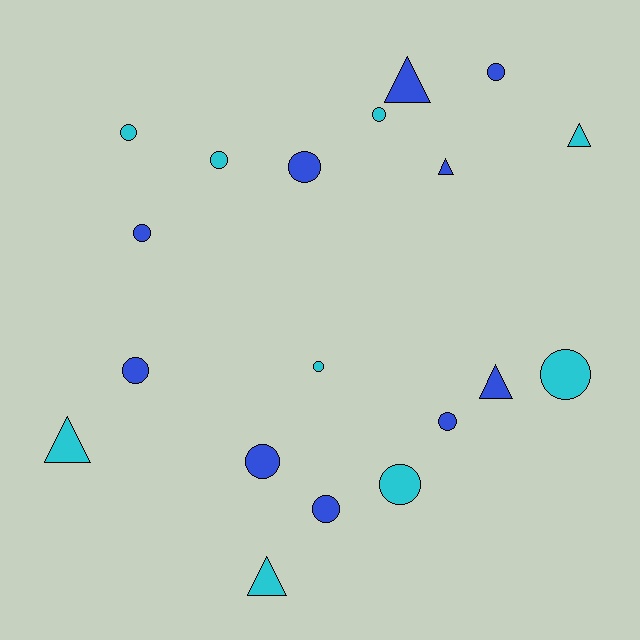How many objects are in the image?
There are 19 objects.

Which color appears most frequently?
Blue, with 10 objects.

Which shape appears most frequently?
Circle, with 13 objects.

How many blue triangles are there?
There are 3 blue triangles.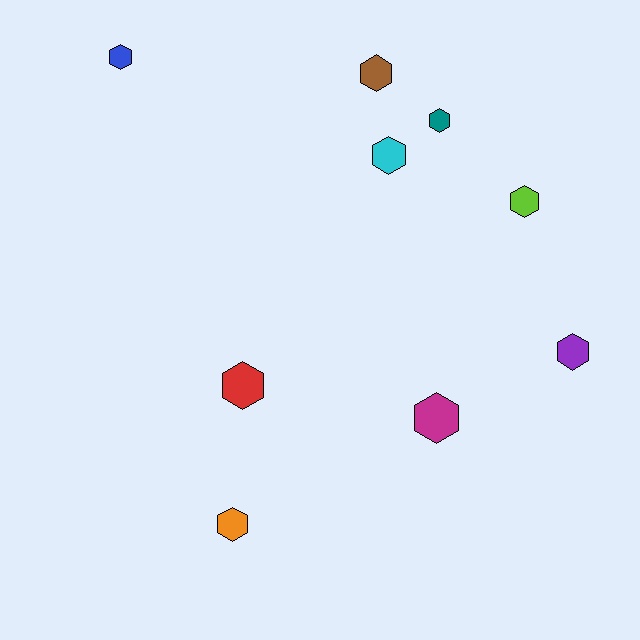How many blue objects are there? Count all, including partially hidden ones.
There is 1 blue object.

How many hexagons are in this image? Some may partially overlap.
There are 9 hexagons.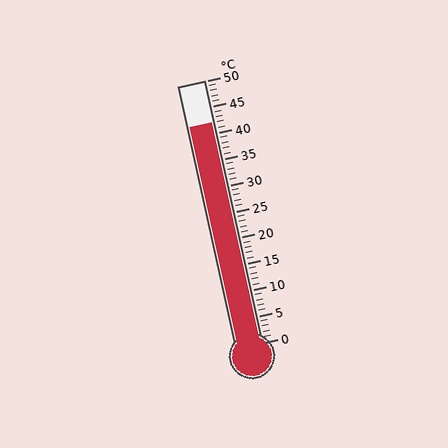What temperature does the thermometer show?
The thermometer shows approximately 42°C.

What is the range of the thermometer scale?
The thermometer scale ranges from 0°C to 50°C.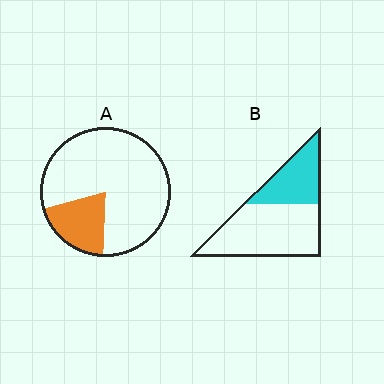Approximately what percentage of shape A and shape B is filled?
A is approximately 20% and B is approximately 35%.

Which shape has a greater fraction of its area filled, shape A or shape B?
Shape B.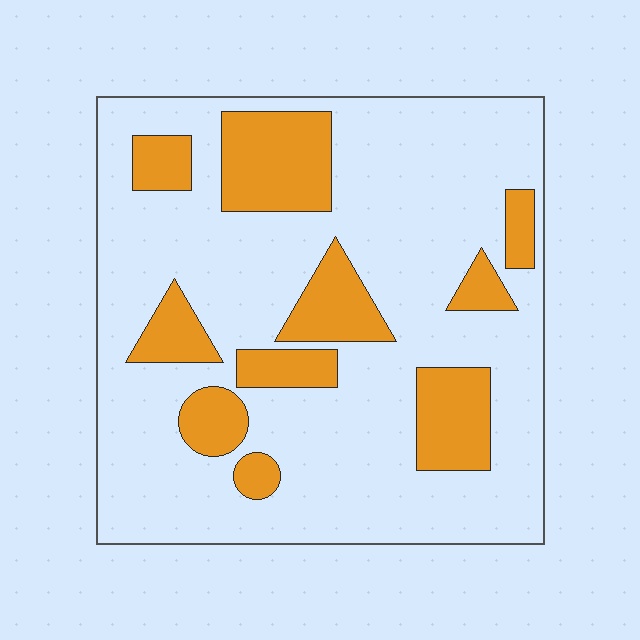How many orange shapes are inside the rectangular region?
10.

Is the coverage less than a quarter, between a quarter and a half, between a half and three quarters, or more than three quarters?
Less than a quarter.